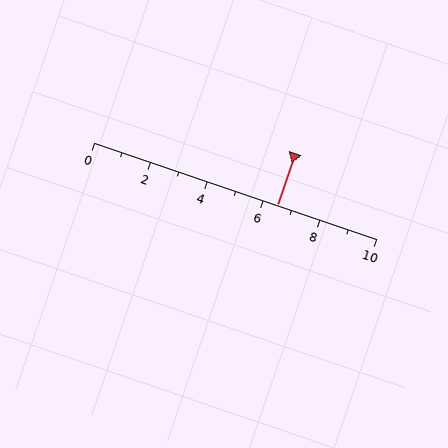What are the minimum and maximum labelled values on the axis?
The axis runs from 0 to 10.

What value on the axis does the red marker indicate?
The marker indicates approximately 6.5.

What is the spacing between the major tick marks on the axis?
The major ticks are spaced 2 apart.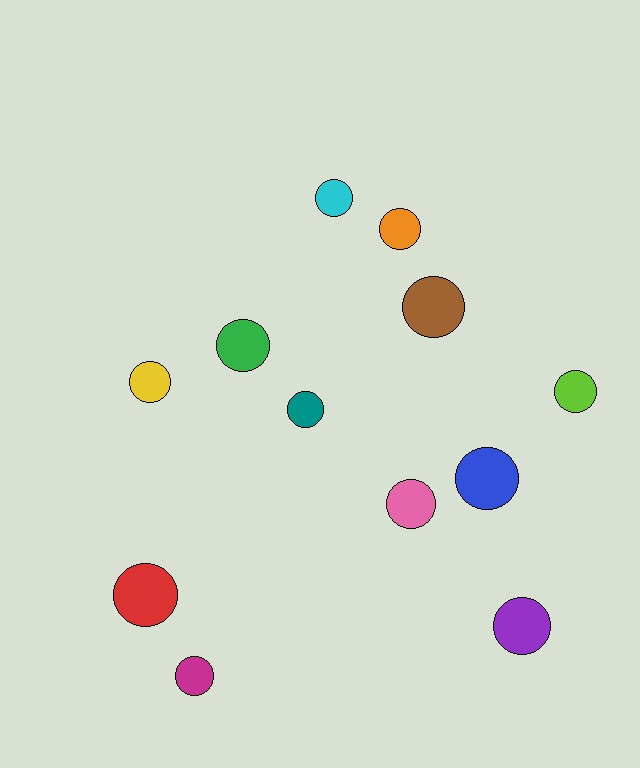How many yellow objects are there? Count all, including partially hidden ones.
There is 1 yellow object.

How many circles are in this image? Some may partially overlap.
There are 12 circles.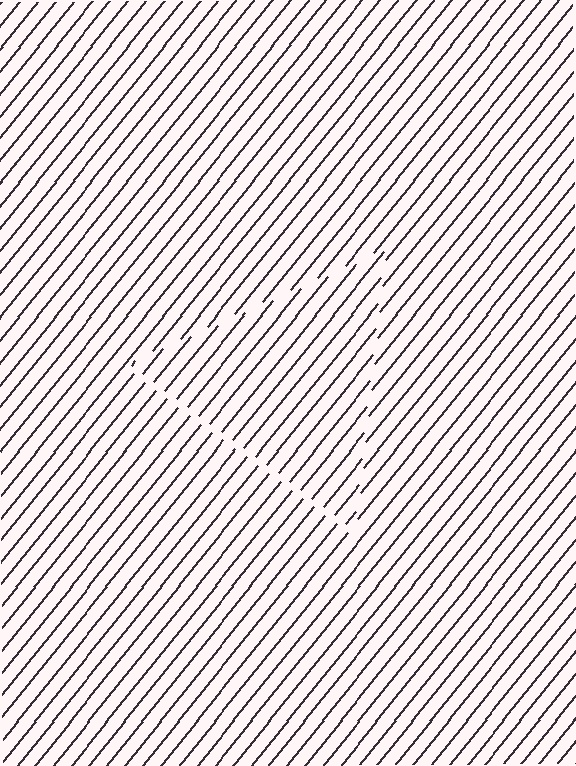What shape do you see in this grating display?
An illusory triangle. The interior of the shape contains the same grating, shifted by half a period — the contour is defined by the phase discontinuity where line-ends from the inner and outer gratings abut.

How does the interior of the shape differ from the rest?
The interior of the shape contains the same grating, shifted by half a period — the contour is defined by the phase discontinuity where line-ends from the inner and outer gratings abut.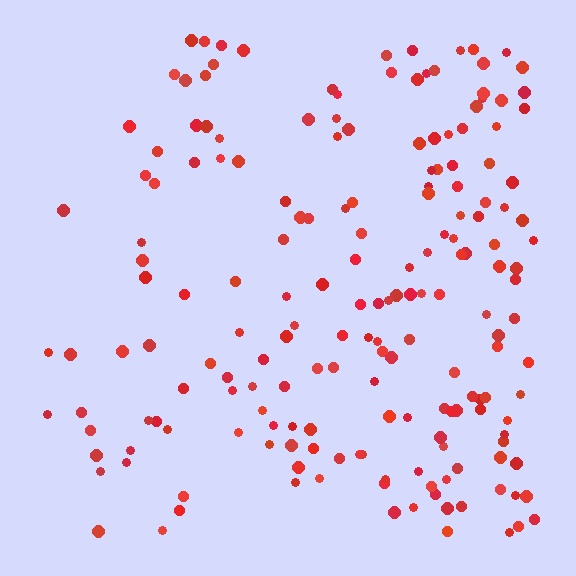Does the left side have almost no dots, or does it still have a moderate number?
Still a moderate number, just noticeably fewer than the right.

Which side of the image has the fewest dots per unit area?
The left.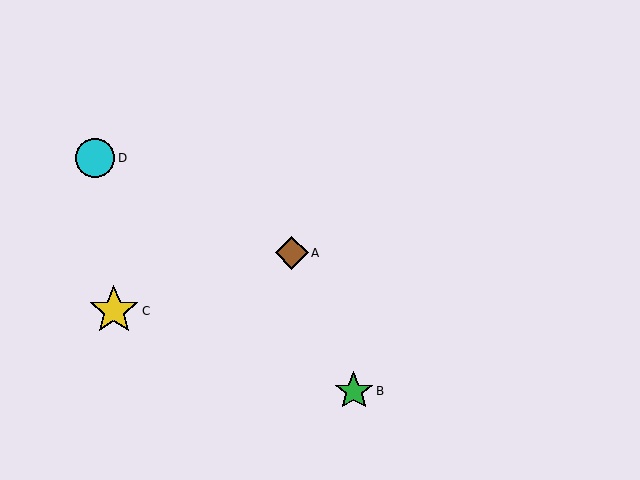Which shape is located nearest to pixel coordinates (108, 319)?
The yellow star (labeled C) at (114, 311) is nearest to that location.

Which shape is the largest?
The yellow star (labeled C) is the largest.